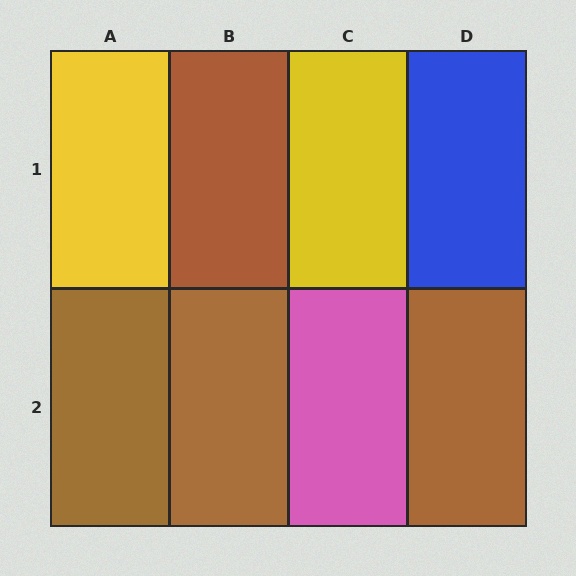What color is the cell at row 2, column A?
Brown.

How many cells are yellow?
2 cells are yellow.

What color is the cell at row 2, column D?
Brown.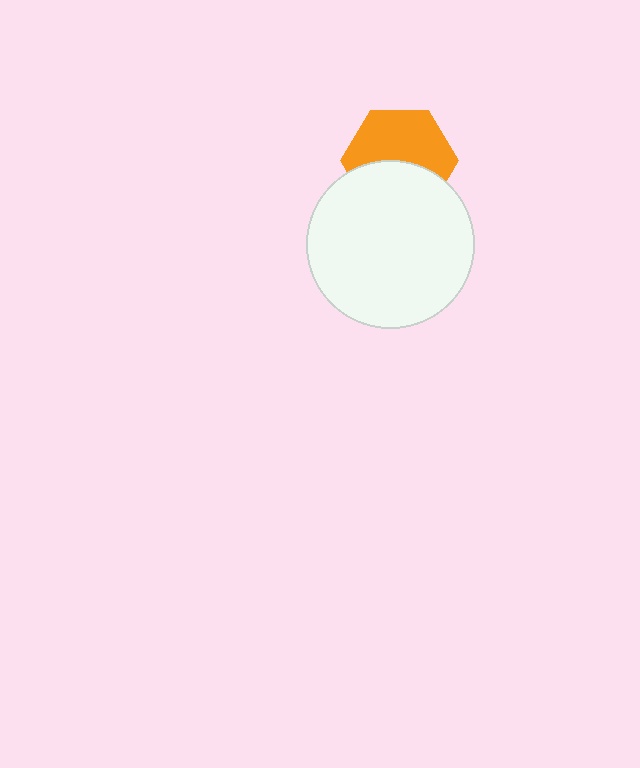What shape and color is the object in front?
The object in front is a white circle.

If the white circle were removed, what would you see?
You would see the complete orange hexagon.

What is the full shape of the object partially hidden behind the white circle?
The partially hidden object is an orange hexagon.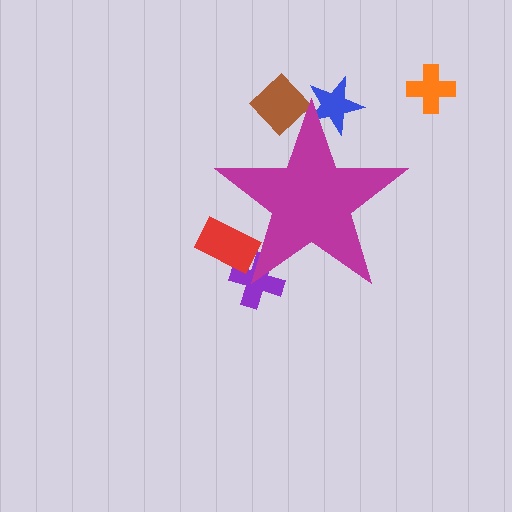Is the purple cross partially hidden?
Yes, the purple cross is partially hidden behind the magenta star.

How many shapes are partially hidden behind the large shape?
4 shapes are partially hidden.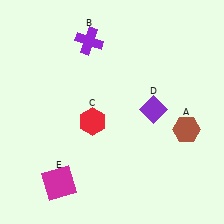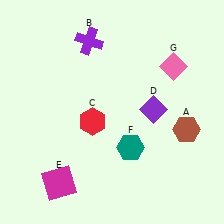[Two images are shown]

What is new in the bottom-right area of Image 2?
A teal hexagon (F) was added in the bottom-right area of Image 2.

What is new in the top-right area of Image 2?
A pink diamond (G) was added in the top-right area of Image 2.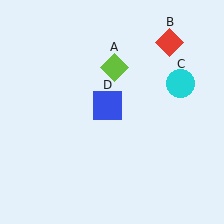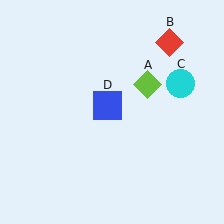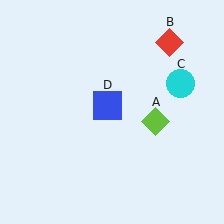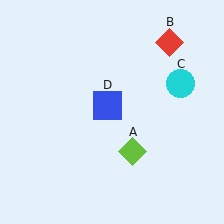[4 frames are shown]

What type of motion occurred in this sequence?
The lime diamond (object A) rotated clockwise around the center of the scene.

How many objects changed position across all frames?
1 object changed position: lime diamond (object A).